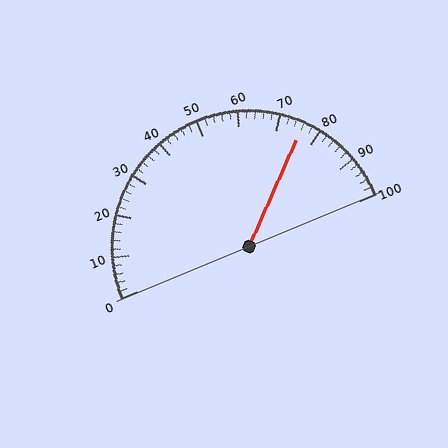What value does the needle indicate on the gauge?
The needle indicates approximately 76.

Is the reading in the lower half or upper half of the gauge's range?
The reading is in the upper half of the range (0 to 100).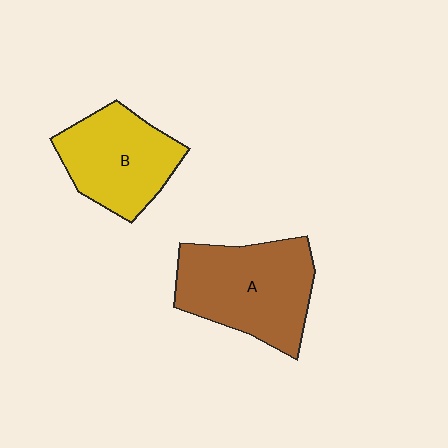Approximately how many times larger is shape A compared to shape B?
Approximately 1.2 times.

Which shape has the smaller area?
Shape B (yellow).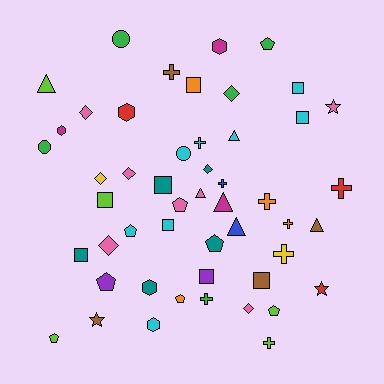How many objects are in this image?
There are 50 objects.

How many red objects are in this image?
There are 3 red objects.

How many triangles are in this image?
There are 6 triangles.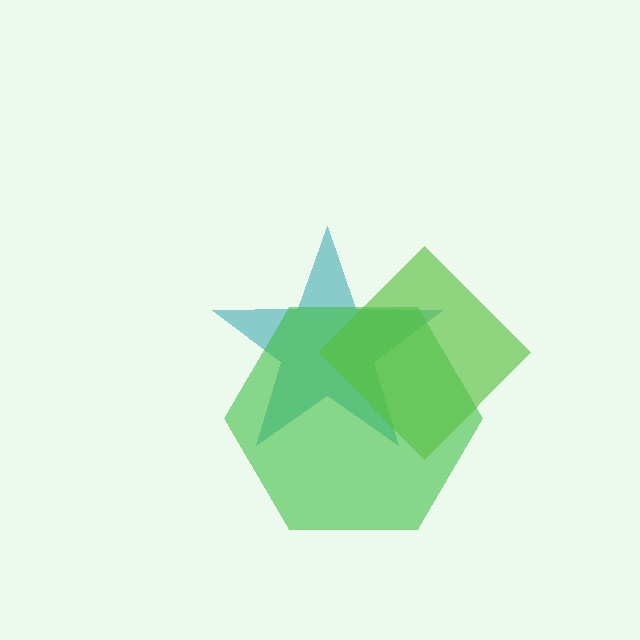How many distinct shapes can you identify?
There are 3 distinct shapes: a teal star, a green hexagon, a lime diamond.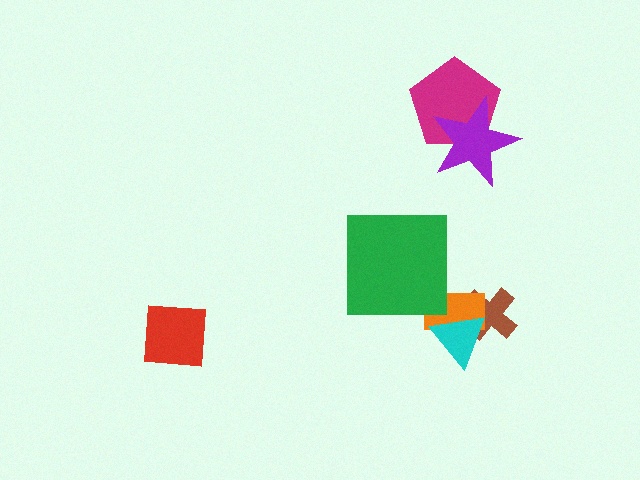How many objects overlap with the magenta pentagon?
1 object overlaps with the magenta pentagon.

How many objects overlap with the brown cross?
2 objects overlap with the brown cross.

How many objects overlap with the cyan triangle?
2 objects overlap with the cyan triangle.